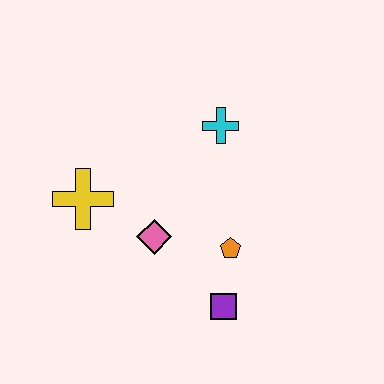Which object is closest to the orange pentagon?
The purple square is closest to the orange pentagon.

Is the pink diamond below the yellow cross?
Yes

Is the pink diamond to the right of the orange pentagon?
No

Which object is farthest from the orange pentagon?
The yellow cross is farthest from the orange pentagon.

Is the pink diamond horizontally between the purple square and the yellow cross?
Yes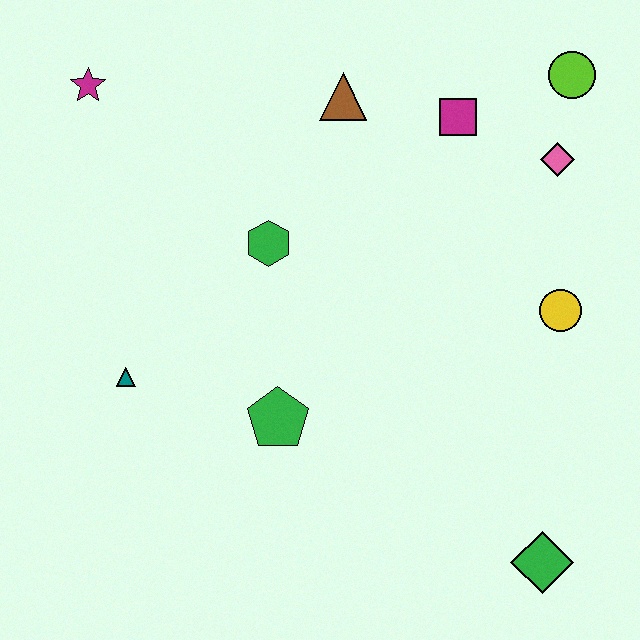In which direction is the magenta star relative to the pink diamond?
The magenta star is to the left of the pink diamond.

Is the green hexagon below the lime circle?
Yes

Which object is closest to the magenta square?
The pink diamond is closest to the magenta square.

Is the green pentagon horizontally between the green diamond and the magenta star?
Yes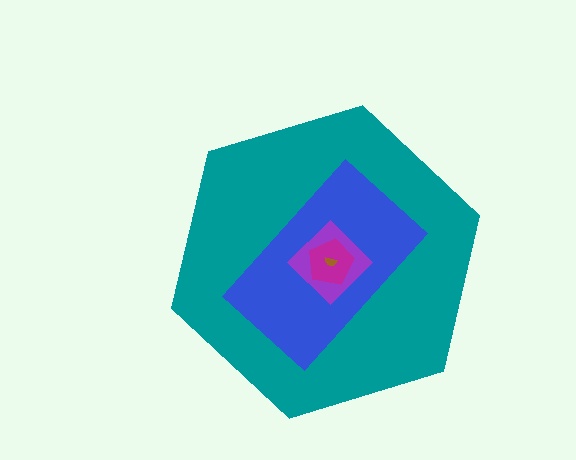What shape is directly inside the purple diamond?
The magenta pentagon.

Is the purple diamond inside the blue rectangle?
Yes.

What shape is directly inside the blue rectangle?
The purple diamond.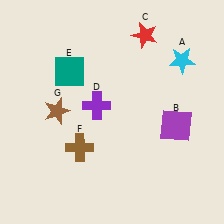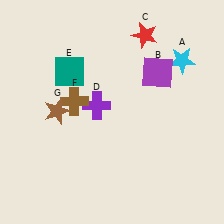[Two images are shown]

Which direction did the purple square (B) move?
The purple square (B) moved up.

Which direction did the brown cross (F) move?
The brown cross (F) moved up.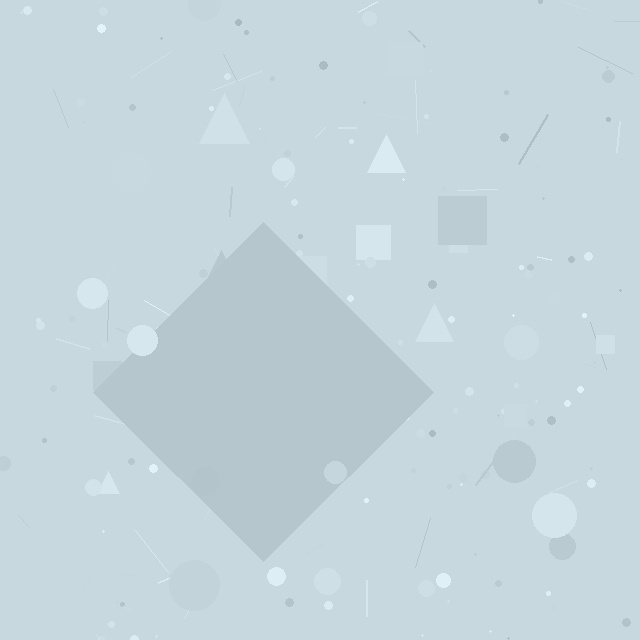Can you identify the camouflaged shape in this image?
The camouflaged shape is a diamond.